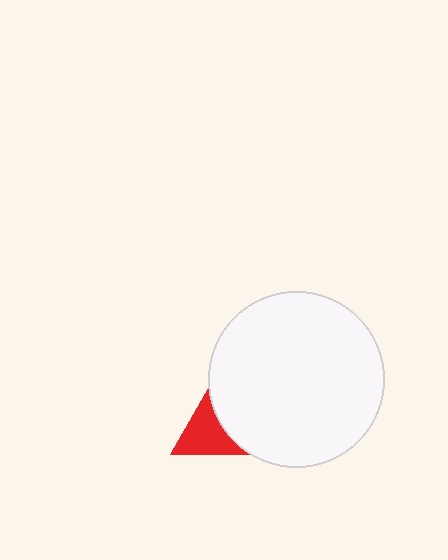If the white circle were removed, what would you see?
You would see the complete red triangle.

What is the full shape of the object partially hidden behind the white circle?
The partially hidden object is a red triangle.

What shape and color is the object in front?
The object in front is a white circle.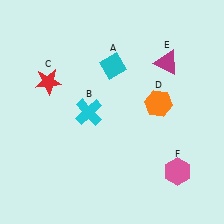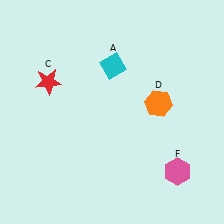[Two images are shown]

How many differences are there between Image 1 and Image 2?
There are 2 differences between the two images.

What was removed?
The magenta triangle (E), the cyan cross (B) were removed in Image 2.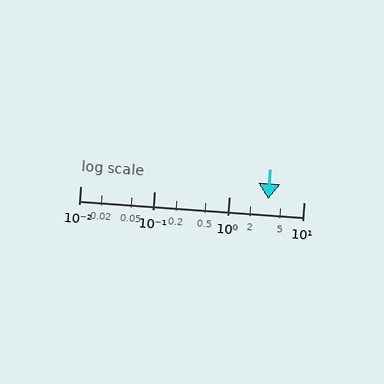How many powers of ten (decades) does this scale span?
The scale spans 3 decades, from 0.01 to 10.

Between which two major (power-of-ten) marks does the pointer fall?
The pointer is between 1 and 10.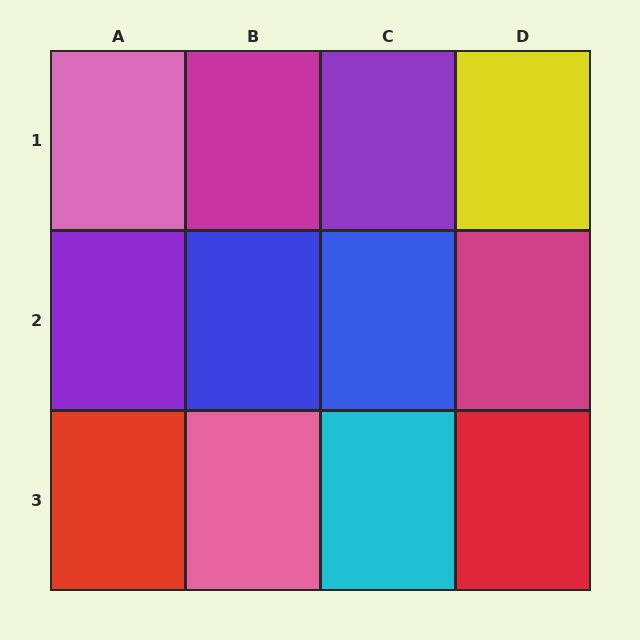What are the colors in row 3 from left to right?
Red, pink, cyan, red.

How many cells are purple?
2 cells are purple.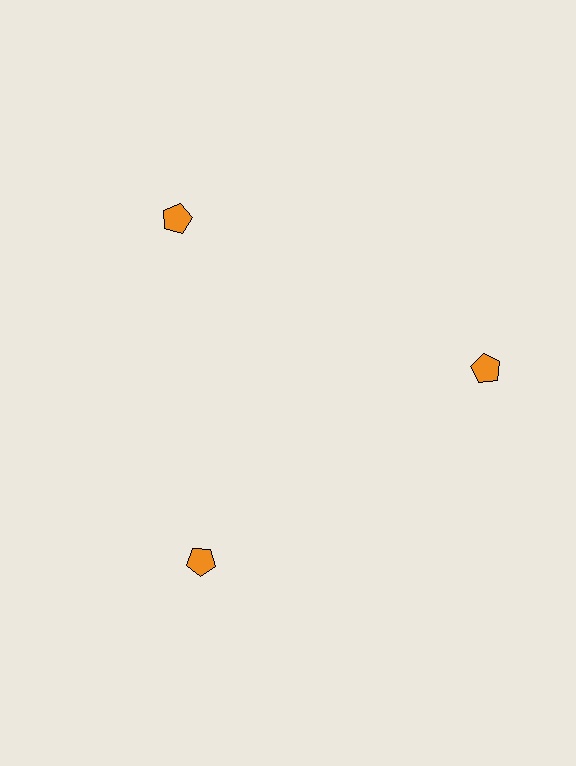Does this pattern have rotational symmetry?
Yes, this pattern has 3-fold rotational symmetry. It looks the same after rotating 120 degrees around the center.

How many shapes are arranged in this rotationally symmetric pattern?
There are 3 shapes, arranged in 3 groups of 1.